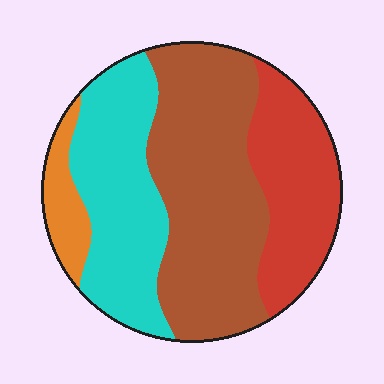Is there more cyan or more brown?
Brown.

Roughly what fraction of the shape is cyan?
Cyan takes up between a quarter and a half of the shape.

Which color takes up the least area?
Orange, at roughly 10%.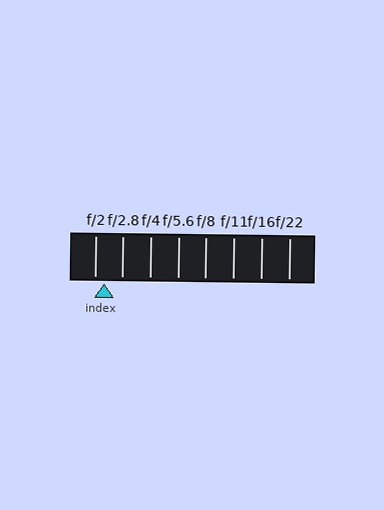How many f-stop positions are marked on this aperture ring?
There are 8 f-stop positions marked.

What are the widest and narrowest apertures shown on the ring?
The widest aperture shown is f/2 and the narrowest is f/22.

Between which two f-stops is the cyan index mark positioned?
The index mark is between f/2 and f/2.8.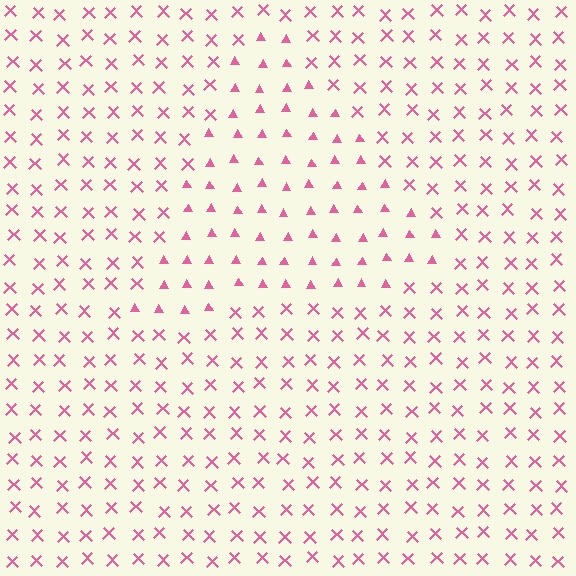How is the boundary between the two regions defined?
The boundary is defined by a change in element shape: triangles inside vs. X marks outside. All elements share the same color and spacing.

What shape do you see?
I see a triangle.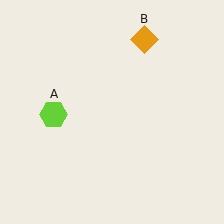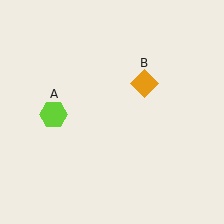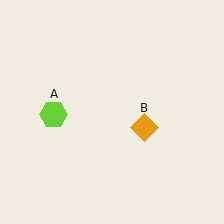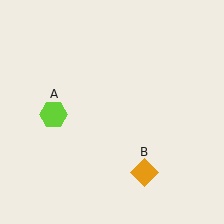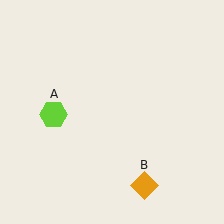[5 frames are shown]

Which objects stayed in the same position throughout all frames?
Lime hexagon (object A) remained stationary.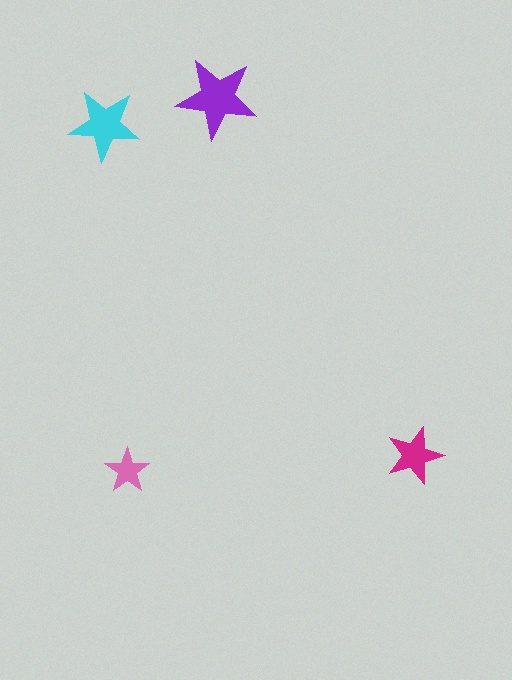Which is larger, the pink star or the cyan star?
The cyan one.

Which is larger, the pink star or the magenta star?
The magenta one.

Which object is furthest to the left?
The cyan star is leftmost.